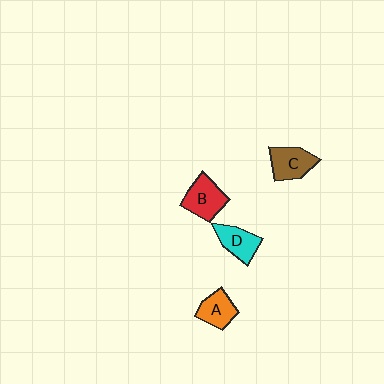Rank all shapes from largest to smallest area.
From largest to smallest: B (red), C (brown), D (cyan), A (orange).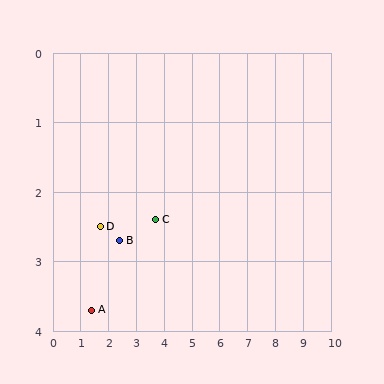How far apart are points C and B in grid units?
Points C and B are about 1.3 grid units apart.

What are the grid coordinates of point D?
Point D is at approximately (1.7, 2.5).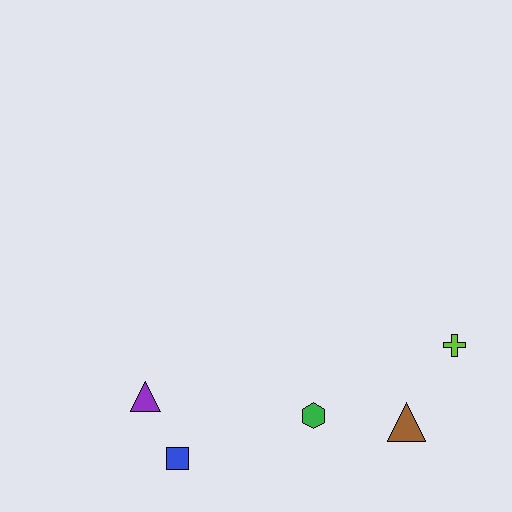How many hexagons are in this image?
There is 1 hexagon.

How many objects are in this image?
There are 5 objects.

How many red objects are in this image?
There are no red objects.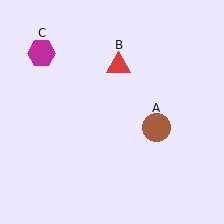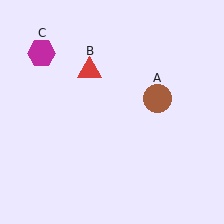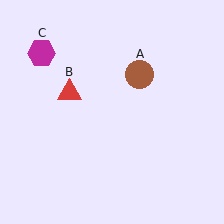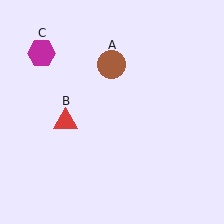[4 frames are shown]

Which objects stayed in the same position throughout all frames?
Magenta hexagon (object C) remained stationary.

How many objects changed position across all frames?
2 objects changed position: brown circle (object A), red triangle (object B).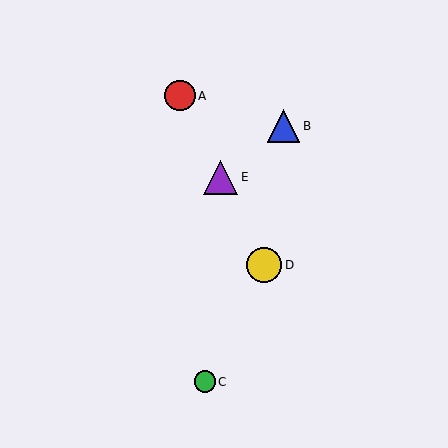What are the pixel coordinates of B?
Object B is at (284, 126).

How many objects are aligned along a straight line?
3 objects (A, D, E) are aligned along a straight line.